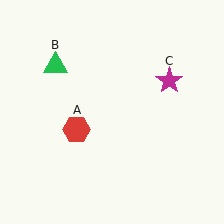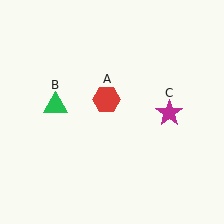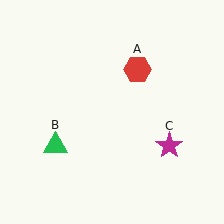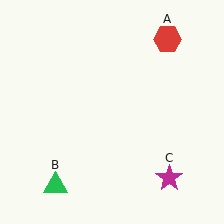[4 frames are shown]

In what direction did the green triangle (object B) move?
The green triangle (object B) moved down.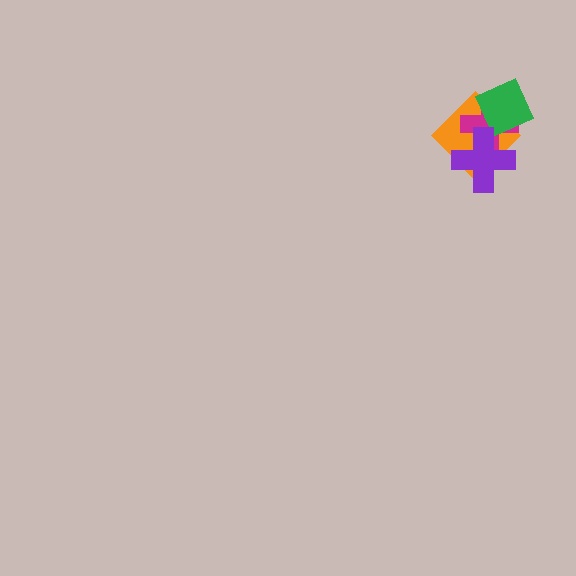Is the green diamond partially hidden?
Yes, it is partially covered by another shape.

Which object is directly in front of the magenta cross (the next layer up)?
The green diamond is directly in front of the magenta cross.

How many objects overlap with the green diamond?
3 objects overlap with the green diamond.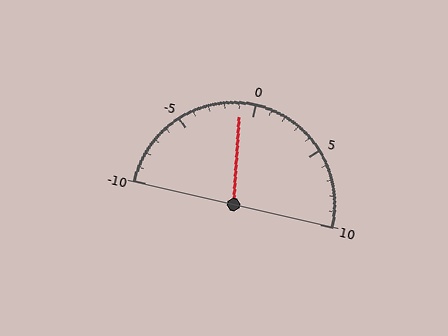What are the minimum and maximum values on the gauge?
The gauge ranges from -10 to 10.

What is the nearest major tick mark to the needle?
The nearest major tick mark is 0.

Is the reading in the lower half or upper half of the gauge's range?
The reading is in the lower half of the range (-10 to 10).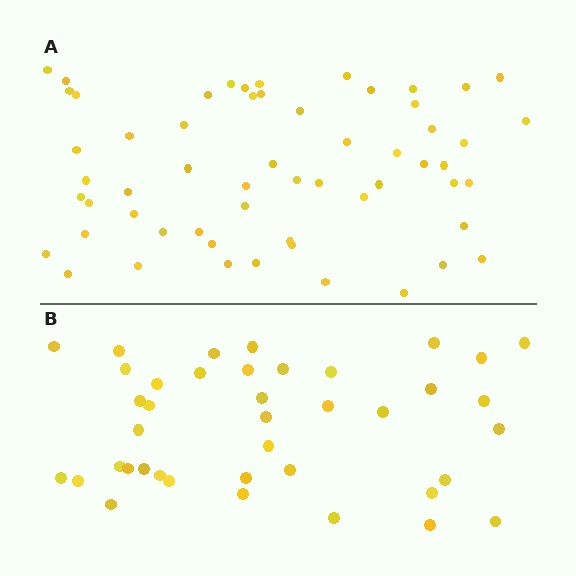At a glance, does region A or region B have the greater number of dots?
Region A (the top region) has more dots.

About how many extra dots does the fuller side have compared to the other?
Region A has approximately 20 more dots than region B.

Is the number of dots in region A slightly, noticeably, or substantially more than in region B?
Region A has substantially more. The ratio is roughly 1.4 to 1.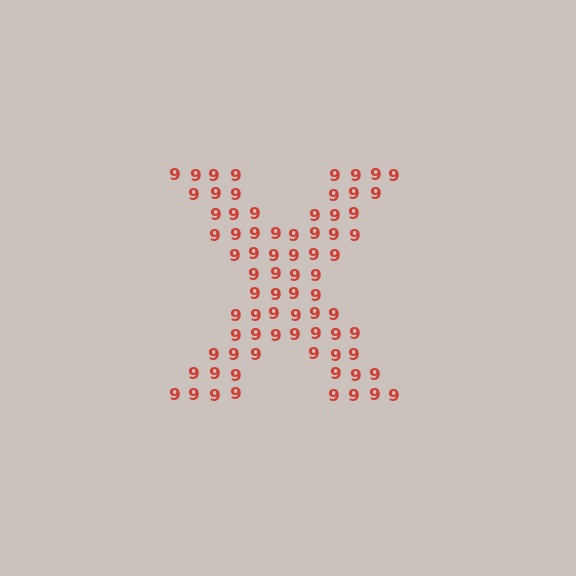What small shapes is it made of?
It is made of small digit 9's.